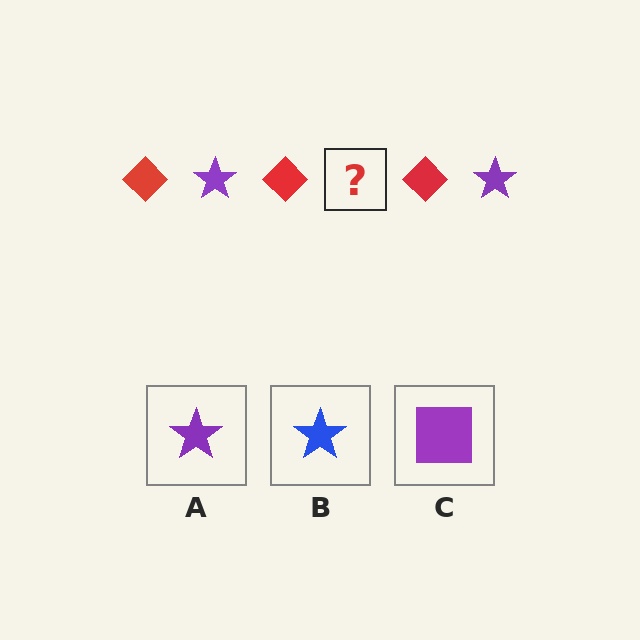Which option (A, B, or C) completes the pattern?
A.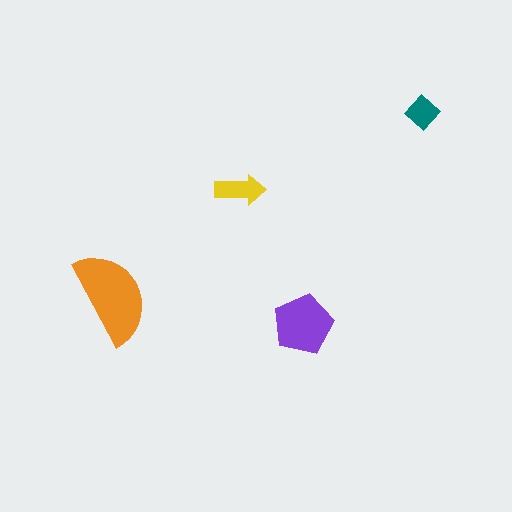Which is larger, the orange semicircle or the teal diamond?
The orange semicircle.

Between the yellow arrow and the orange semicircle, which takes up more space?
The orange semicircle.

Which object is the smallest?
The teal diamond.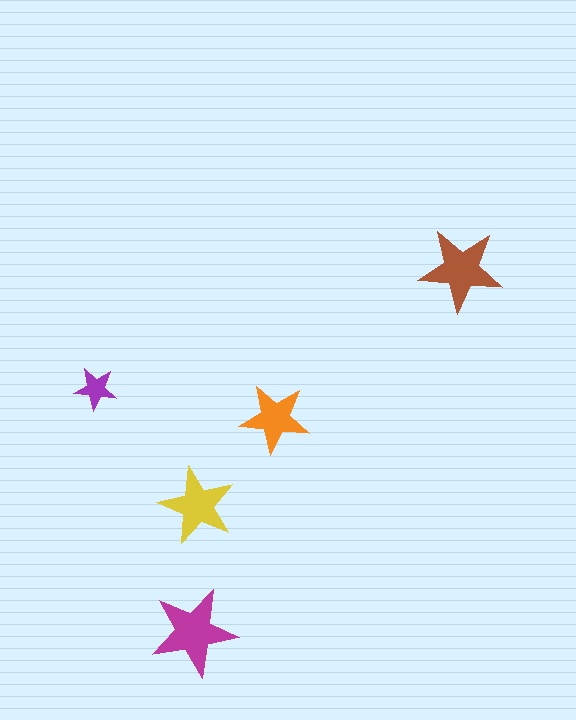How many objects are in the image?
There are 5 objects in the image.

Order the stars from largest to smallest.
the magenta one, the brown one, the yellow one, the orange one, the purple one.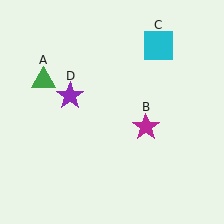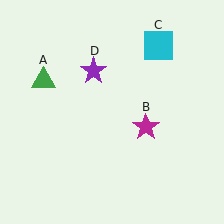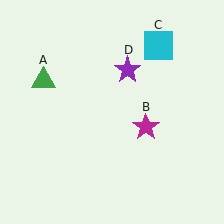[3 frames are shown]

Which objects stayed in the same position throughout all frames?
Green triangle (object A) and magenta star (object B) and cyan square (object C) remained stationary.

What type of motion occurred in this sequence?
The purple star (object D) rotated clockwise around the center of the scene.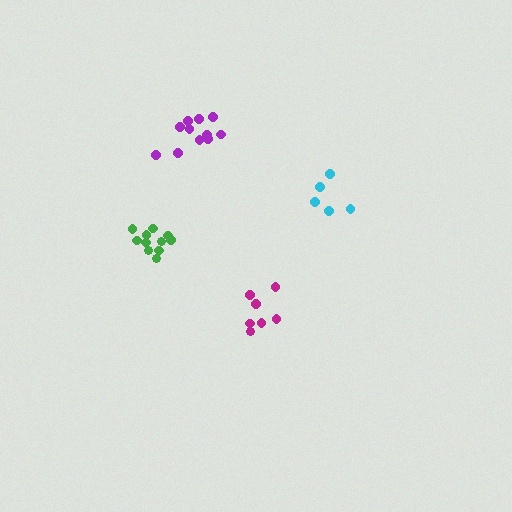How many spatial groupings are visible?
There are 4 spatial groupings.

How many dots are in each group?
Group 1: 7 dots, Group 2: 11 dots, Group 3: 5 dots, Group 4: 11 dots (34 total).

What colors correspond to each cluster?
The clusters are colored: magenta, purple, cyan, green.